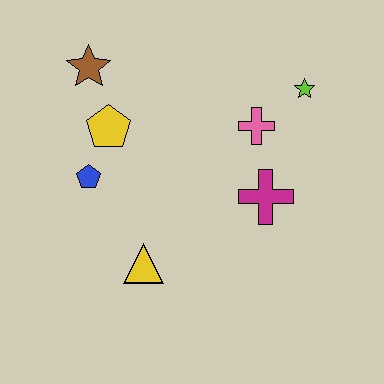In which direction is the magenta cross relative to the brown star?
The magenta cross is to the right of the brown star.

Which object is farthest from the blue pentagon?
The lime star is farthest from the blue pentagon.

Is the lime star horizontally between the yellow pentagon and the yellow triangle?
No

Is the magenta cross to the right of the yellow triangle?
Yes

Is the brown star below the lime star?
No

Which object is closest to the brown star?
The yellow pentagon is closest to the brown star.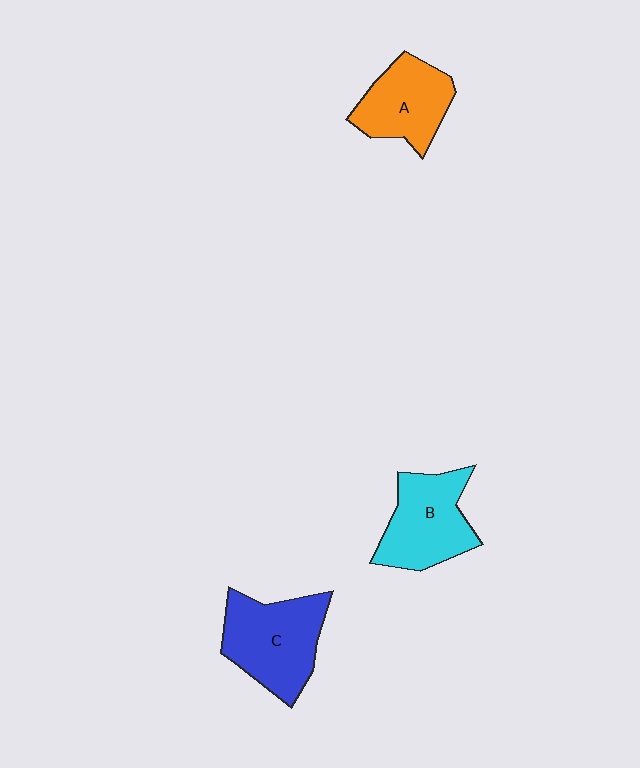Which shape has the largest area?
Shape C (blue).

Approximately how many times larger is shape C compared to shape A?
Approximately 1.3 times.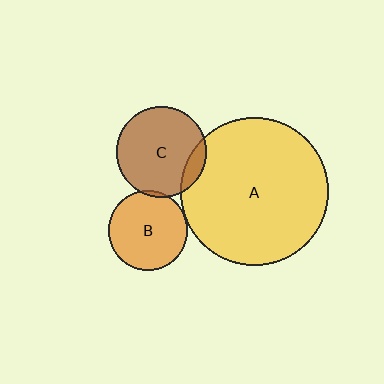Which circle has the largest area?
Circle A (yellow).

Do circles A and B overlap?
Yes.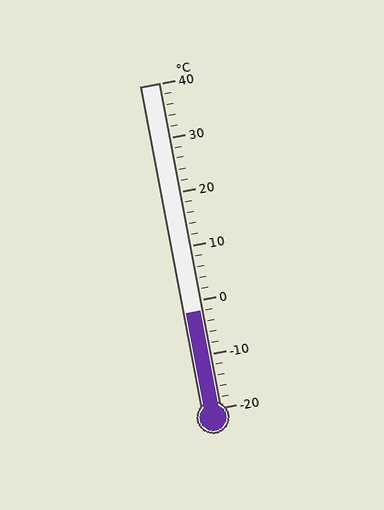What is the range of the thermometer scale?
The thermometer scale ranges from -20°C to 40°C.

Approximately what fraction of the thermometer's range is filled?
The thermometer is filled to approximately 30% of its range.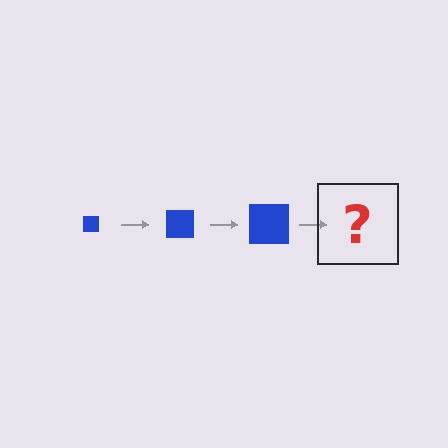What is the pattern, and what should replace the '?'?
The pattern is that the square gets progressively larger each step. The '?' should be a blue square, larger than the previous one.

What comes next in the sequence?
The next element should be a blue square, larger than the previous one.